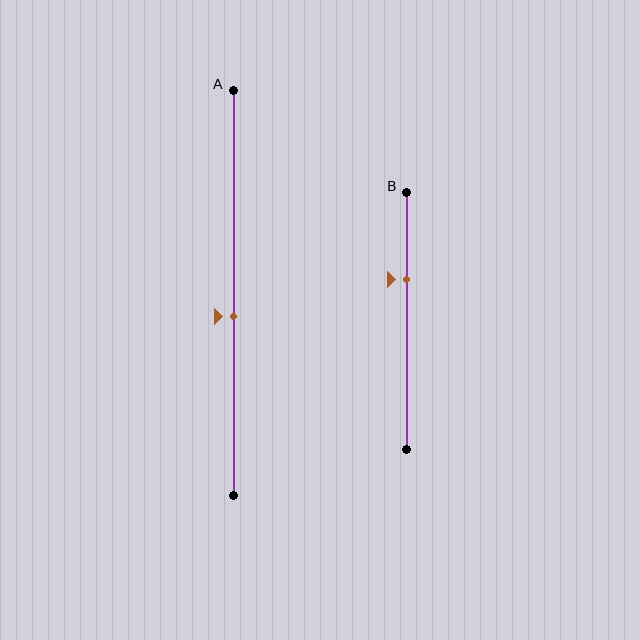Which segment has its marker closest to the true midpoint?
Segment A has its marker closest to the true midpoint.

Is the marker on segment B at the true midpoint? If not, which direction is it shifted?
No, the marker on segment B is shifted upward by about 16% of the segment length.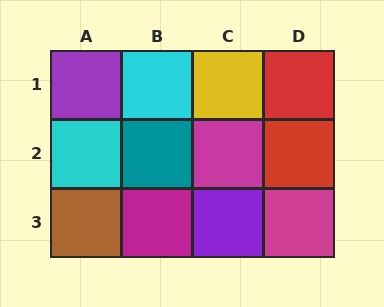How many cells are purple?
2 cells are purple.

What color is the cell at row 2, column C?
Magenta.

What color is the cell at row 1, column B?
Cyan.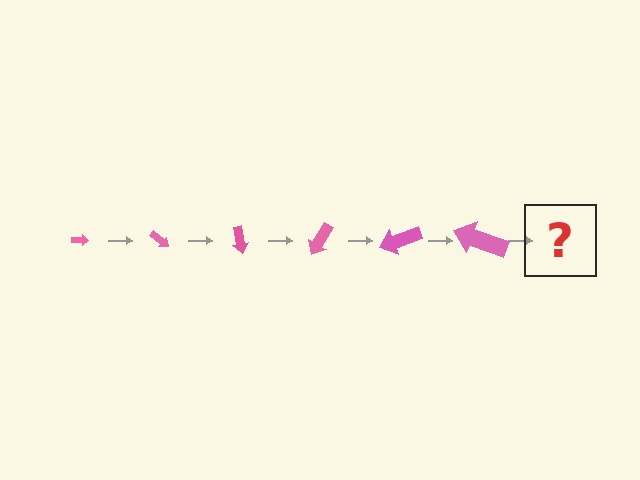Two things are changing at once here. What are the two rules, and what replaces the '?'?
The two rules are that the arrow grows larger each step and it rotates 40 degrees each step. The '?' should be an arrow, larger than the previous one and rotated 240 degrees from the start.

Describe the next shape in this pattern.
It should be an arrow, larger than the previous one and rotated 240 degrees from the start.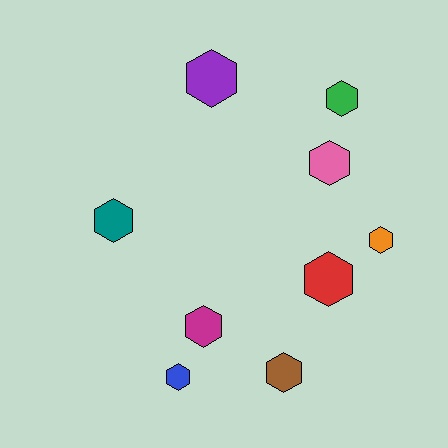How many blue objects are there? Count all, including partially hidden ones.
There is 1 blue object.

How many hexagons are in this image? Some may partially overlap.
There are 9 hexagons.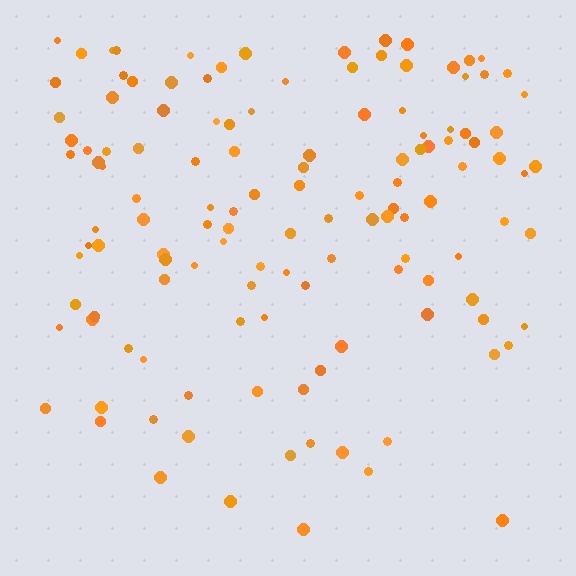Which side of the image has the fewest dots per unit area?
The bottom.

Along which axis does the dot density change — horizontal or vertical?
Vertical.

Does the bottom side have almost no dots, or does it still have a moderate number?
Still a moderate number, just noticeably fewer than the top.